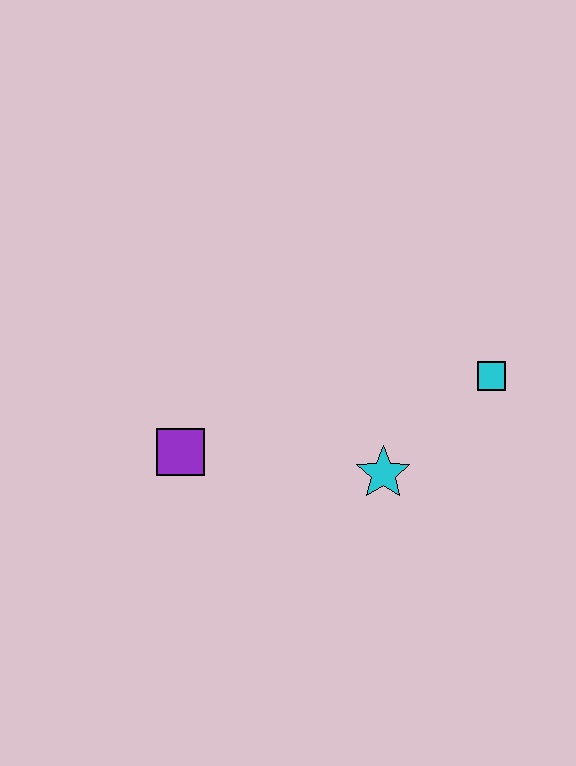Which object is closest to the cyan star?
The cyan square is closest to the cyan star.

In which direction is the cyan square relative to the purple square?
The cyan square is to the right of the purple square.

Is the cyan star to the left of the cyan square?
Yes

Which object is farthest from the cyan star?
The purple square is farthest from the cyan star.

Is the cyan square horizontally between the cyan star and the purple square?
No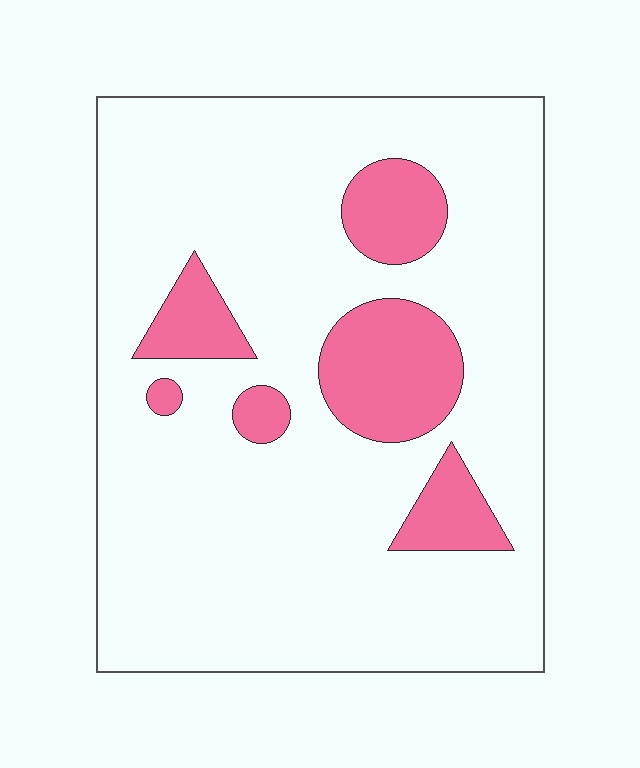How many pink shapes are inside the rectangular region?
6.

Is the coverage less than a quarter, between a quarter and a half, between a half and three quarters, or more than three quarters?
Less than a quarter.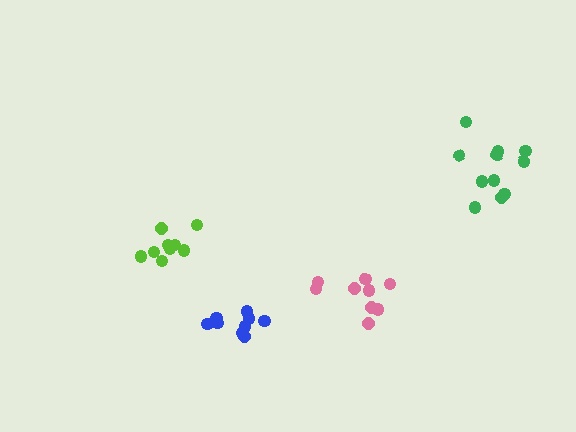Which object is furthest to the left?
The lime cluster is leftmost.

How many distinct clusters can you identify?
There are 4 distinct clusters.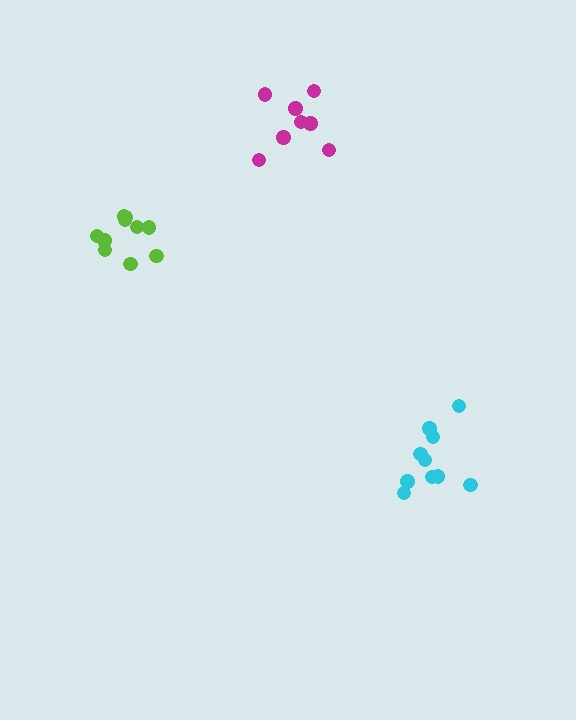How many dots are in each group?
Group 1: 10 dots, Group 2: 8 dots, Group 3: 10 dots (28 total).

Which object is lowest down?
The cyan cluster is bottommost.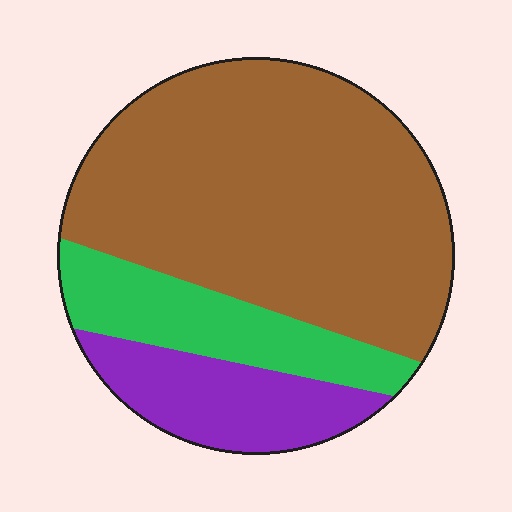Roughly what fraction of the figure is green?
Green takes up about one sixth (1/6) of the figure.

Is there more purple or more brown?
Brown.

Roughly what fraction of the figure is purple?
Purple covers around 15% of the figure.